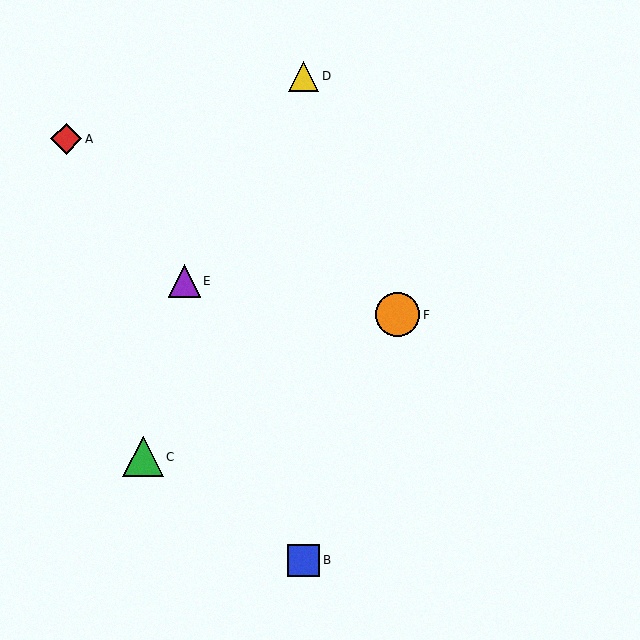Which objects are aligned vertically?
Objects B, D are aligned vertically.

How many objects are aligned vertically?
2 objects (B, D) are aligned vertically.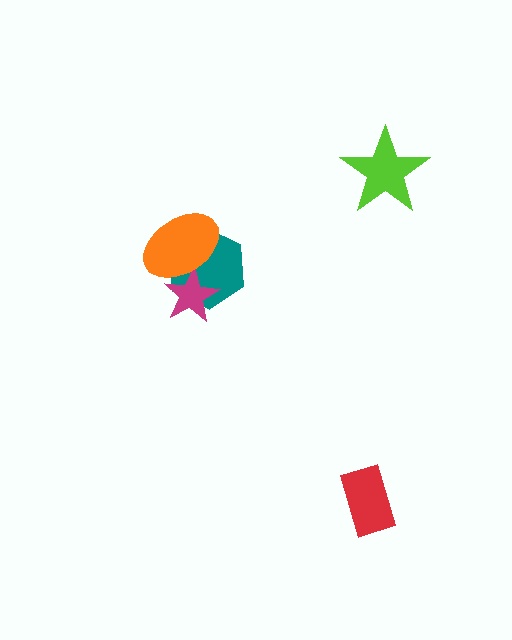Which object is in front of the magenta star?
The orange ellipse is in front of the magenta star.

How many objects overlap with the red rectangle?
0 objects overlap with the red rectangle.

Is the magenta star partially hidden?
Yes, it is partially covered by another shape.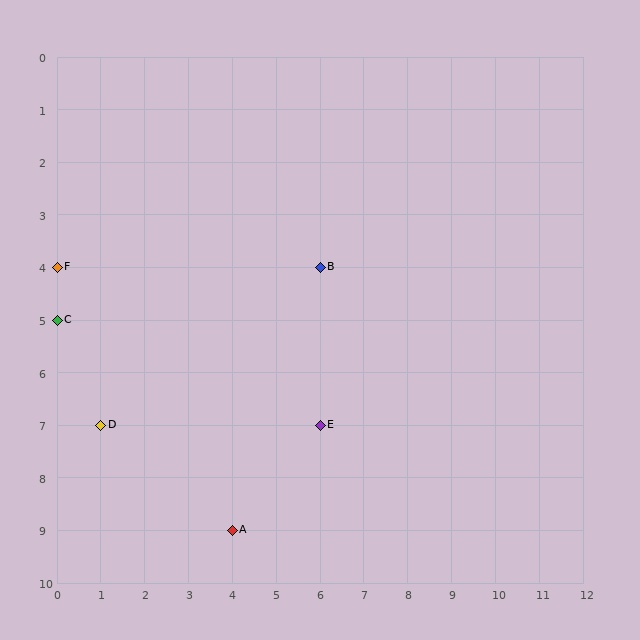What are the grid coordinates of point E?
Point E is at grid coordinates (6, 7).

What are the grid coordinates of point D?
Point D is at grid coordinates (1, 7).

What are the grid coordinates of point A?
Point A is at grid coordinates (4, 9).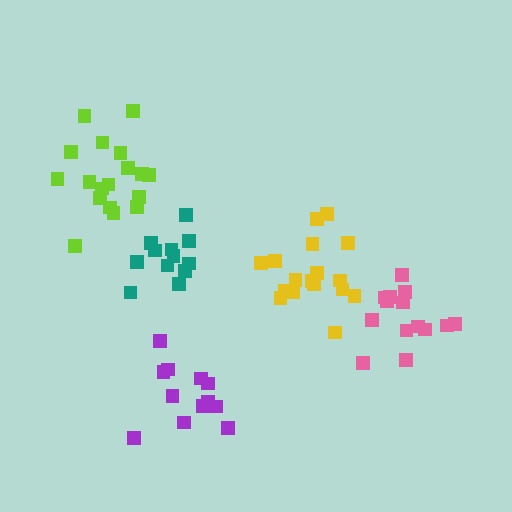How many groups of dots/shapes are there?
There are 5 groups.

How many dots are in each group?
Group 1: 17 dots, Group 2: 12 dots, Group 3: 14 dots, Group 4: 18 dots, Group 5: 12 dots (73 total).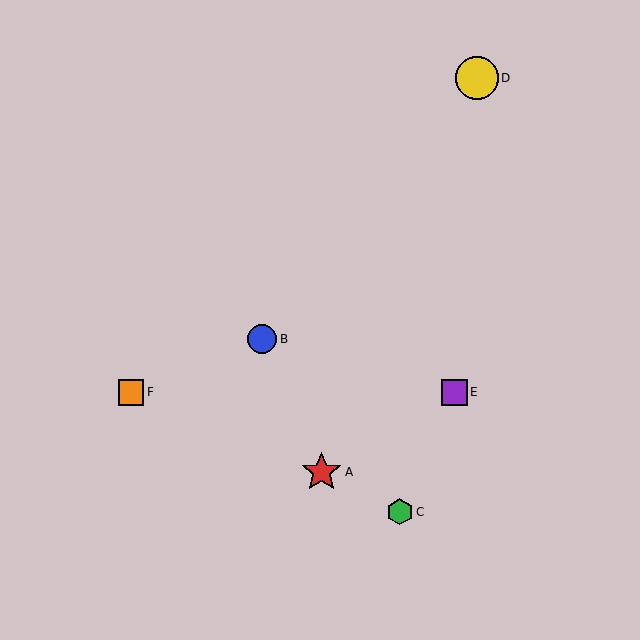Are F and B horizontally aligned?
No, F is at y≈392 and B is at y≈339.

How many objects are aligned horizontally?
2 objects (E, F) are aligned horizontally.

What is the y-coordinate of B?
Object B is at y≈339.